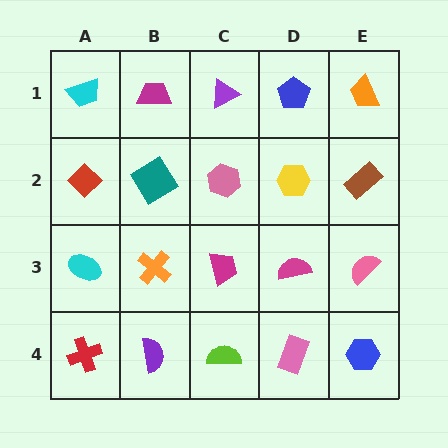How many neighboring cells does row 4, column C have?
3.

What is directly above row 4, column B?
An orange cross.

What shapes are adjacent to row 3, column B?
A teal diamond (row 2, column B), a purple semicircle (row 4, column B), a cyan ellipse (row 3, column A), a magenta trapezoid (row 3, column C).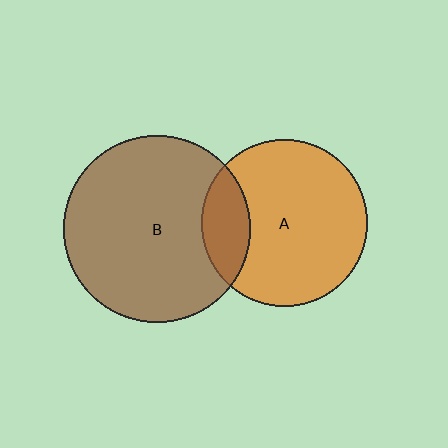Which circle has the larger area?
Circle B (brown).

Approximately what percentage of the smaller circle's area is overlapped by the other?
Approximately 20%.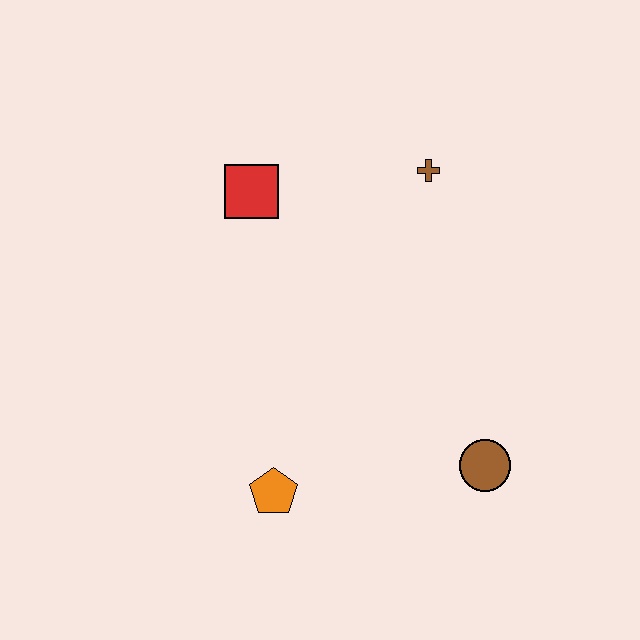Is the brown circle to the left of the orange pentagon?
No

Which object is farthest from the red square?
The brown circle is farthest from the red square.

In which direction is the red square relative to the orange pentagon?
The red square is above the orange pentagon.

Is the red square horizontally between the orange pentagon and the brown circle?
No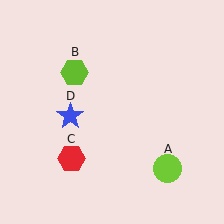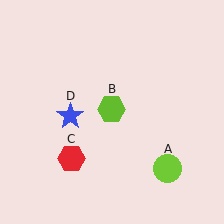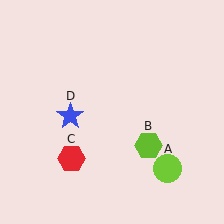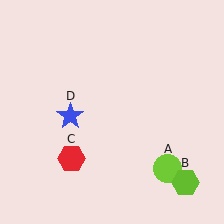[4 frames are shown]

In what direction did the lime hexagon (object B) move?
The lime hexagon (object B) moved down and to the right.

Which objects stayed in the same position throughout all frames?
Lime circle (object A) and red hexagon (object C) and blue star (object D) remained stationary.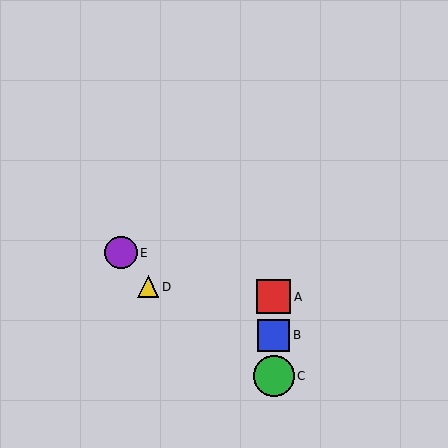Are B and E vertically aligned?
No, B is at x≈274 and E is at x≈121.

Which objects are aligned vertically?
Objects A, B, C are aligned vertically.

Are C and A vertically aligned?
Yes, both are at x≈274.